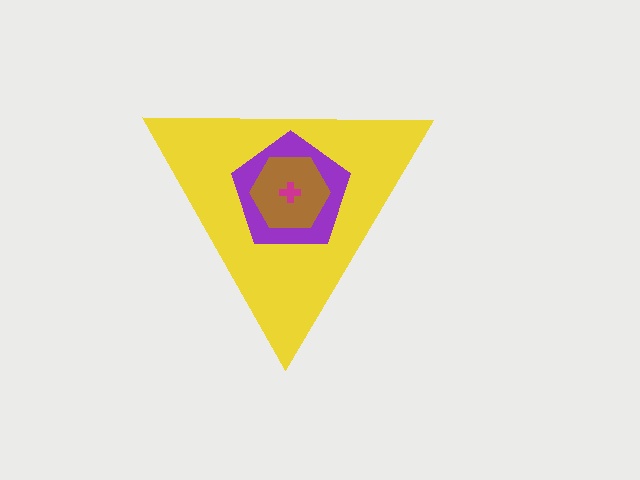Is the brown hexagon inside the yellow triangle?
Yes.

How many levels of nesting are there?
4.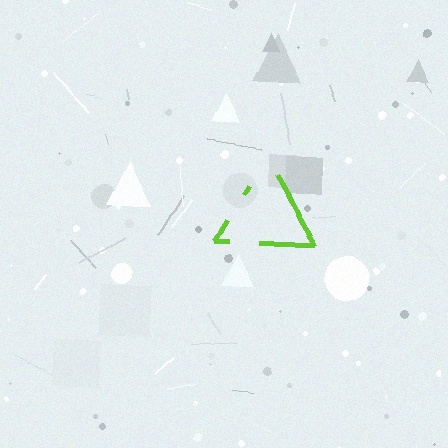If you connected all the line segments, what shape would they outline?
They would outline a triangle.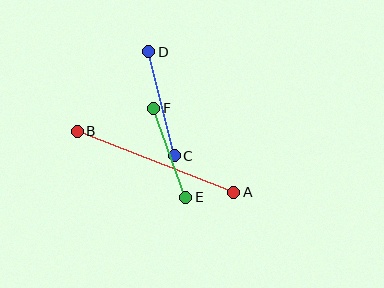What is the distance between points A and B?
The distance is approximately 168 pixels.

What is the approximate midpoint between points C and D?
The midpoint is at approximately (161, 104) pixels.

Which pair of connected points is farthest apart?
Points A and B are farthest apart.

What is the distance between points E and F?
The distance is approximately 95 pixels.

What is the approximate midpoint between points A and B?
The midpoint is at approximately (156, 162) pixels.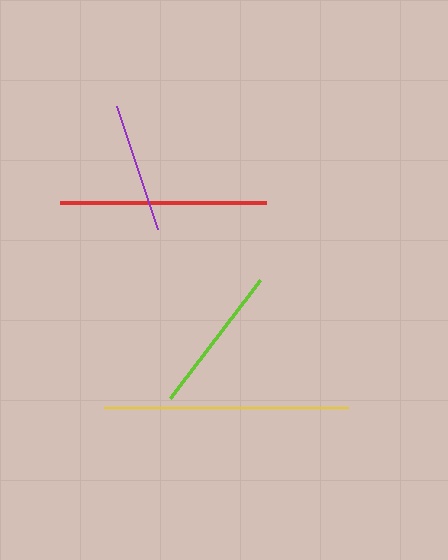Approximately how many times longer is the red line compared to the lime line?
The red line is approximately 1.4 times the length of the lime line.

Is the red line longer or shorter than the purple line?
The red line is longer than the purple line.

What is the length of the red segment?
The red segment is approximately 206 pixels long.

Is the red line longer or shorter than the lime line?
The red line is longer than the lime line.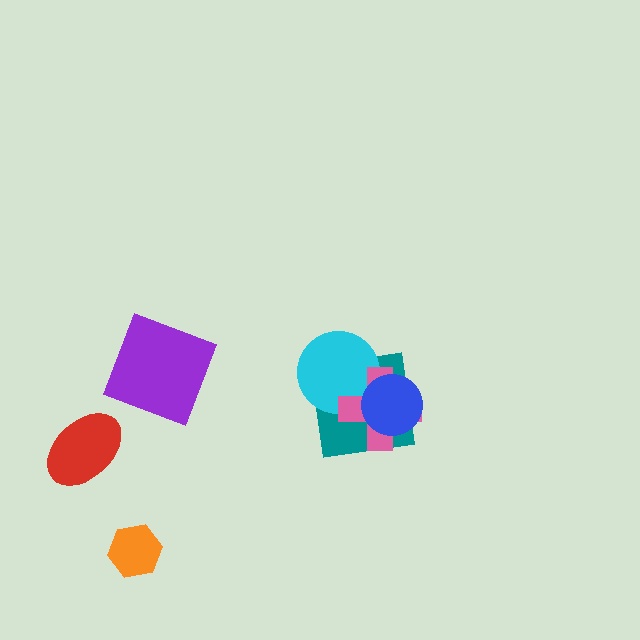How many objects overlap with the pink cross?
3 objects overlap with the pink cross.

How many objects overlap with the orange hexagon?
0 objects overlap with the orange hexagon.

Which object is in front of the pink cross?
The blue circle is in front of the pink cross.